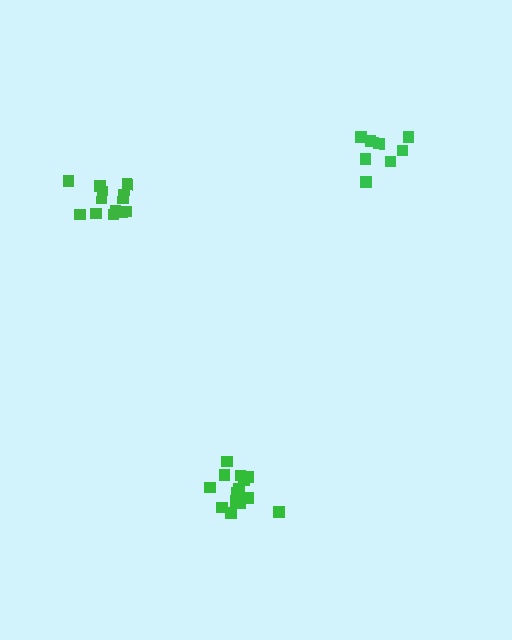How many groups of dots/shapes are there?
There are 3 groups.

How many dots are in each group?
Group 1: 8 dots, Group 2: 13 dots, Group 3: 14 dots (35 total).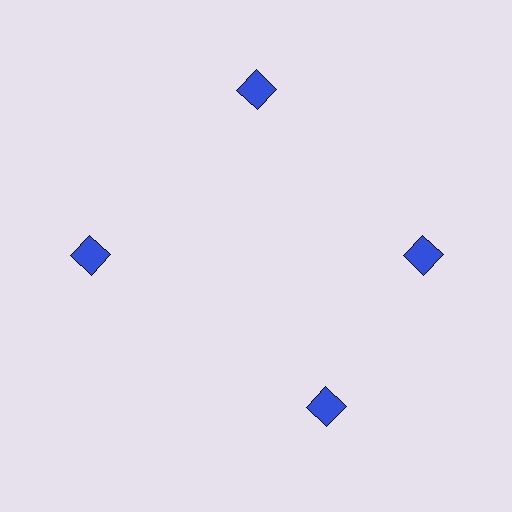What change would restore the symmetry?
The symmetry would be restored by rotating it back into even spacing with its neighbors so that all 4 diamonds sit at equal angles and equal distance from the center.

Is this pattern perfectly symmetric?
No. The 4 blue diamonds are arranged in a ring, but one element near the 6 o'clock position is rotated out of alignment along the ring, breaking the 4-fold rotational symmetry.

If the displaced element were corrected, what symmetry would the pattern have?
It would have 4-fold rotational symmetry — the pattern would map onto itself every 90 degrees.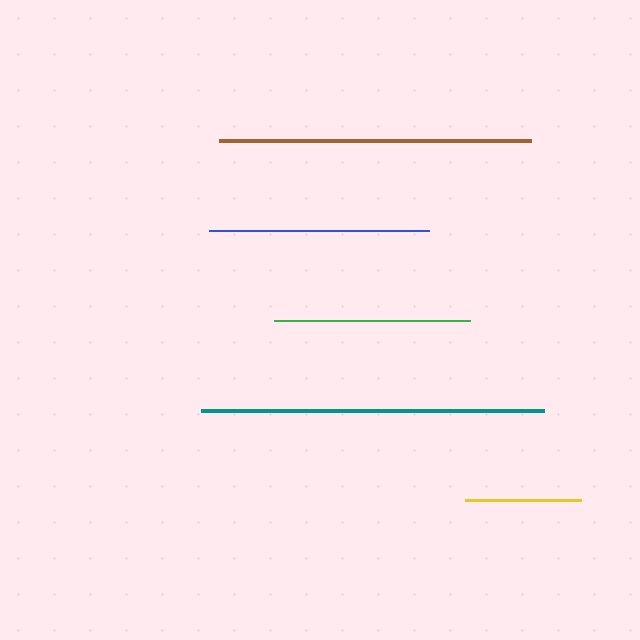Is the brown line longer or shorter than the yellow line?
The brown line is longer than the yellow line.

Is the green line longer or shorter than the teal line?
The teal line is longer than the green line.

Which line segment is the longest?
The teal line is the longest at approximately 343 pixels.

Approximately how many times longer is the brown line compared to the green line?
The brown line is approximately 1.6 times the length of the green line.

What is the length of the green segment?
The green segment is approximately 197 pixels long.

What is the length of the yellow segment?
The yellow segment is approximately 116 pixels long.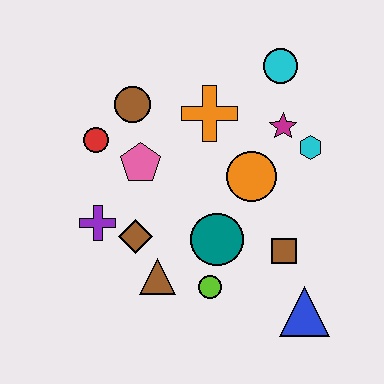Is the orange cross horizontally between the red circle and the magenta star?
Yes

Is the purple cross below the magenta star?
Yes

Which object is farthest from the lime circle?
The cyan circle is farthest from the lime circle.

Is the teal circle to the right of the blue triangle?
No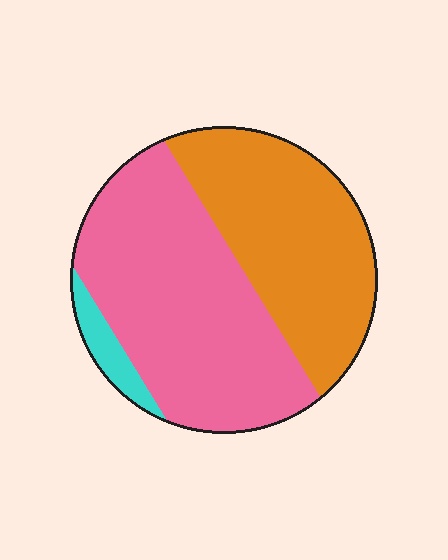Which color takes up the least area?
Cyan, at roughly 5%.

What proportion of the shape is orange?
Orange takes up between a third and a half of the shape.